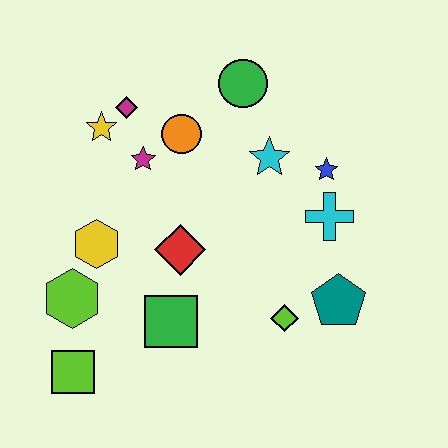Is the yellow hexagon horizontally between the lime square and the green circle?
Yes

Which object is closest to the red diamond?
The green square is closest to the red diamond.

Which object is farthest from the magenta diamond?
The teal pentagon is farthest from the magenta diamond.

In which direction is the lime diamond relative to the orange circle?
The lime diamond is below the orange circle.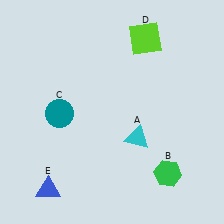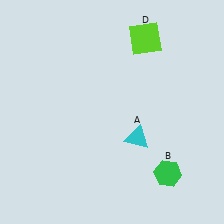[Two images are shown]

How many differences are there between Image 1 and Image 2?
There are 2 differences between the two images.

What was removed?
The blue triangle (E), the teal circle (C) were removed in Image 2.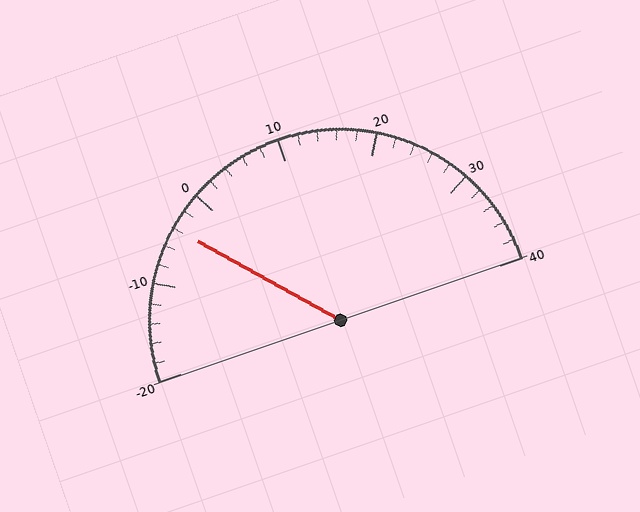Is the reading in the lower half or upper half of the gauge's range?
The reading is in the lower half of the range (-20 to 40).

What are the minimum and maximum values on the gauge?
The gauge ranges from -20 to 40.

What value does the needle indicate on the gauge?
The needle indicates approximately -4.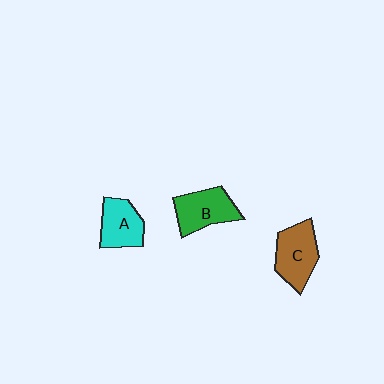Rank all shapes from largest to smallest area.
From largest to smallest: C (brown), B (green), A (cyan).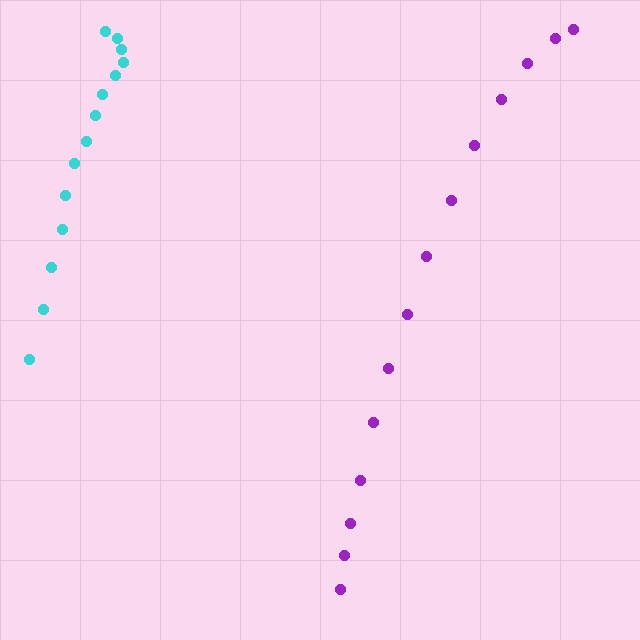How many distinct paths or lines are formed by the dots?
There are 2 distinct paths.